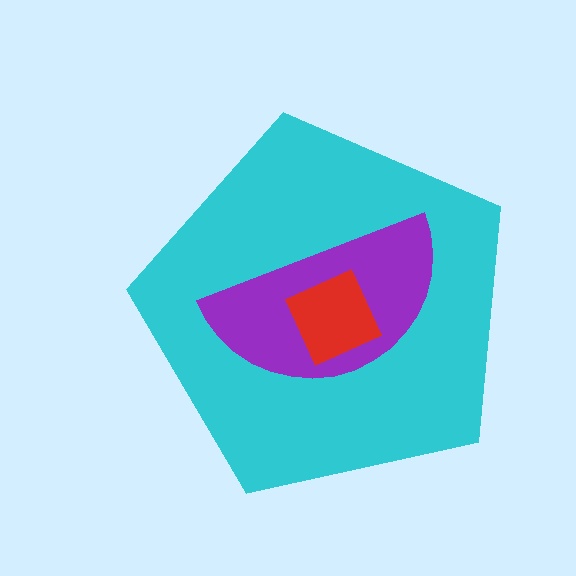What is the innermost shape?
The red square.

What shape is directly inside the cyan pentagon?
The purple semicircle.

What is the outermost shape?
The cyan pentagon.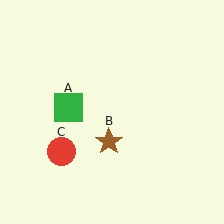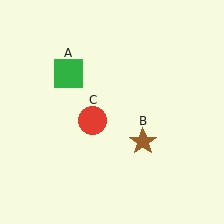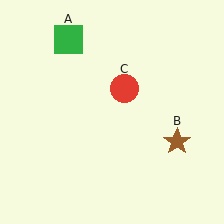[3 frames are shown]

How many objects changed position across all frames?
3 objects changed position: green square (object A), brown star (object B), red circle (object C).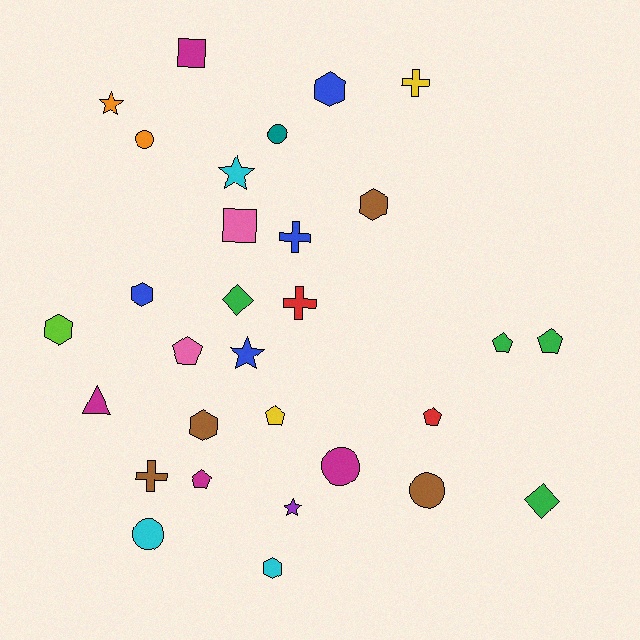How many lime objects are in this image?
There is 1 lime object.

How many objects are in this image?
There are 30 objects.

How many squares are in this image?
There are 2 squares.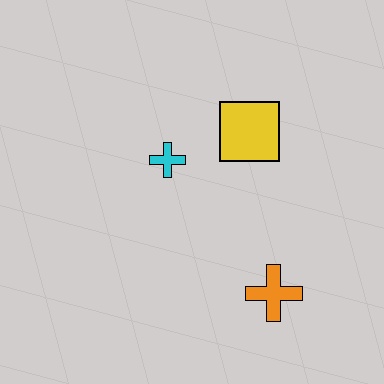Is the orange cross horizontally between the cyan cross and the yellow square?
No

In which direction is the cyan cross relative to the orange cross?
The cyan cross is above the orange cross.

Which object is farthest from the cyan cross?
The orange cross is farthest from the cyan cross.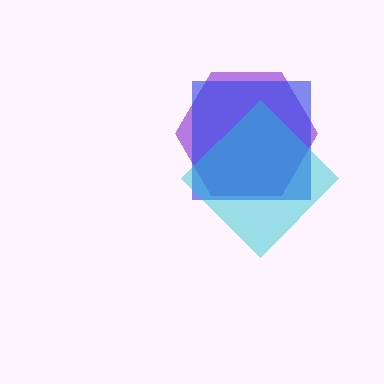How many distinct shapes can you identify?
There are 3 distinct shapes: a purple hexagon, a blue square, a cyan diamond.